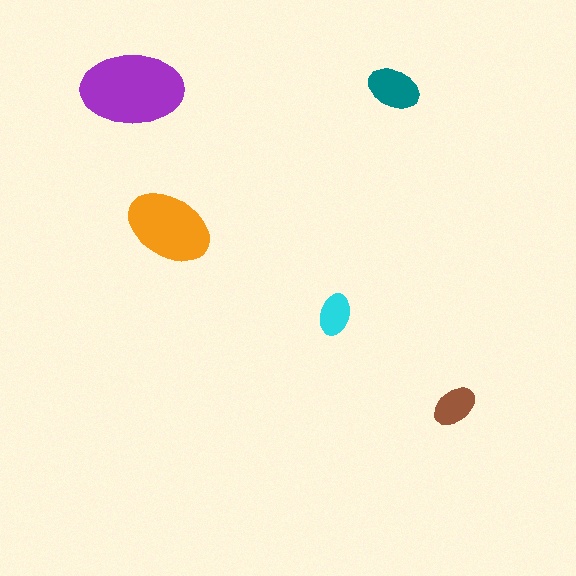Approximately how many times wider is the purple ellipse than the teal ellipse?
About 2 times wider.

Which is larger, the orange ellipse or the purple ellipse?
The purple one.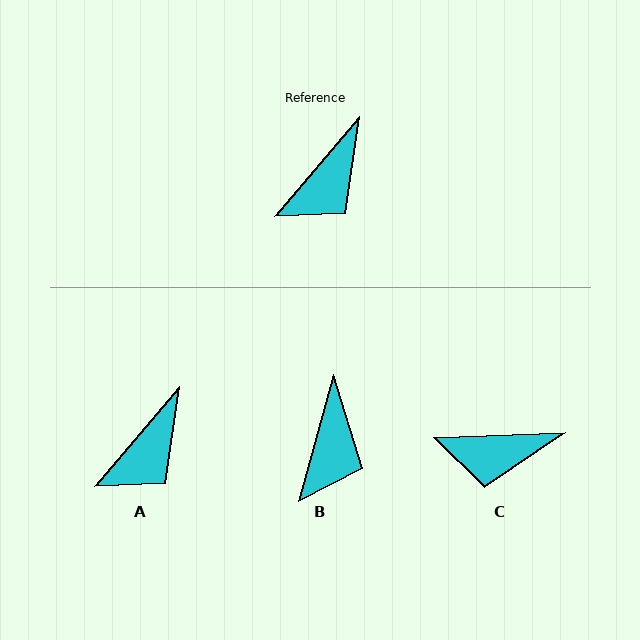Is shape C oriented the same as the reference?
No, it is off by about 47 degrees.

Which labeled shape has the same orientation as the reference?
A.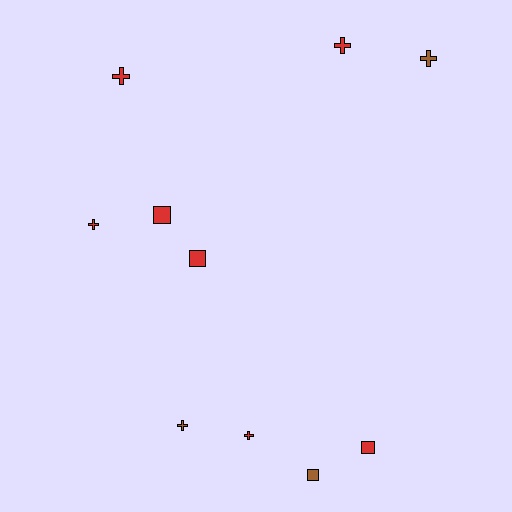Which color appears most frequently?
Red, with 7 objects.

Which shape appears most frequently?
Cross, with 6 objects.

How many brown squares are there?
There is 1 brown square.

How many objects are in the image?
There are 10 objects.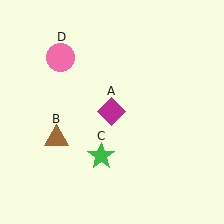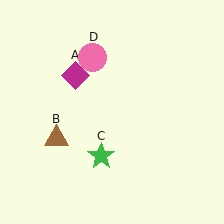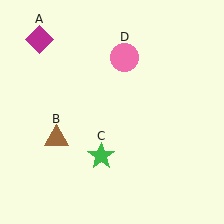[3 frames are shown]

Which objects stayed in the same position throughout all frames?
Brown triangle (object B) and green star (object C) remained stationary.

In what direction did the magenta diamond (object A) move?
The magenta diamond (object A) moved up and to the left.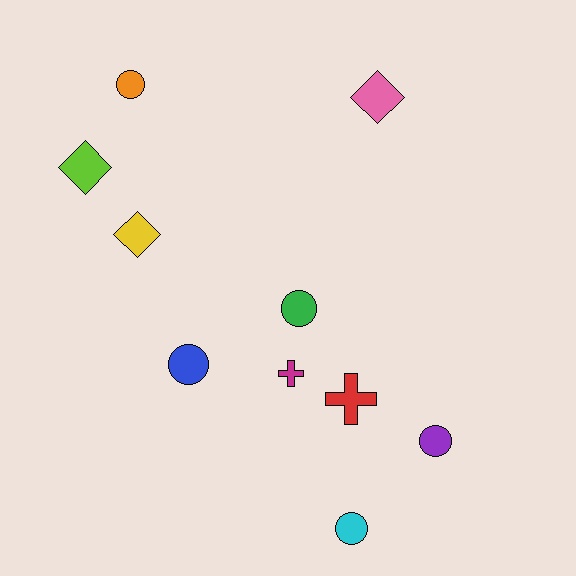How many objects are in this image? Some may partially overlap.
There are 10 objects.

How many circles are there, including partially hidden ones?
There are 5 circles.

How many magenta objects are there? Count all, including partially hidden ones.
There is 1 magenta object.